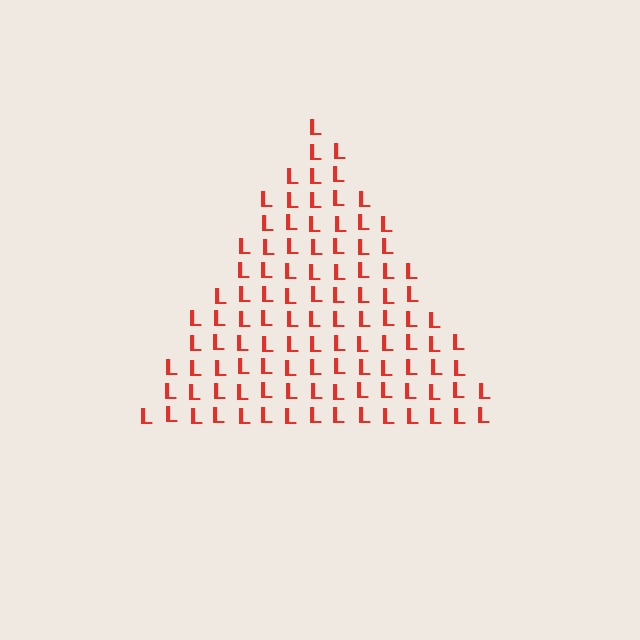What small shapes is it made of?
It is made of small letter L's.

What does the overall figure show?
The overall figure shows a triangle.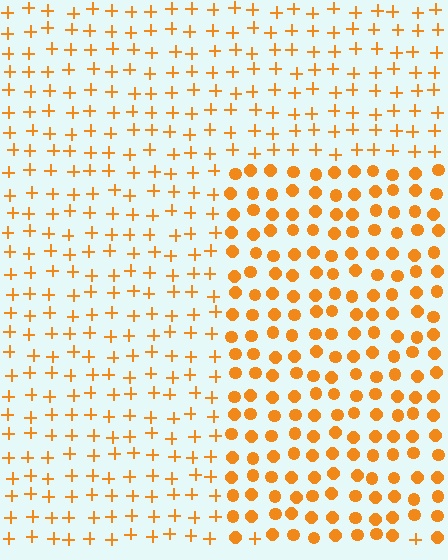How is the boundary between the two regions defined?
The boundary is defined by a change in element shape: circles inside vs. plus signs outside. All elements share the same color and spacing.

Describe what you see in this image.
The image is filled with small orange elements arranged in a uniform grid. A rectangle-shaped region contains circles, while the surrounding area contains plus signs. The boundary is defined purely by the change in element shape.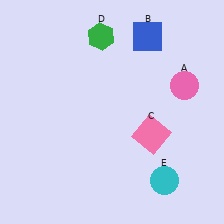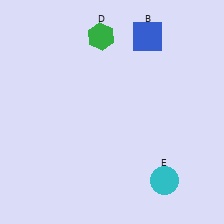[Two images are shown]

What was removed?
The pink square (C), the pink circle (A) were removed in Image 2.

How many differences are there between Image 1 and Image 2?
There are 2 differences between the two images.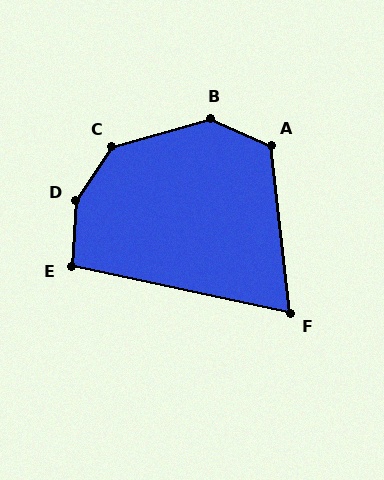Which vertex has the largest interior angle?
D, at approximately 149 degrees.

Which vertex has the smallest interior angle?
F, at approximately 71 degrees.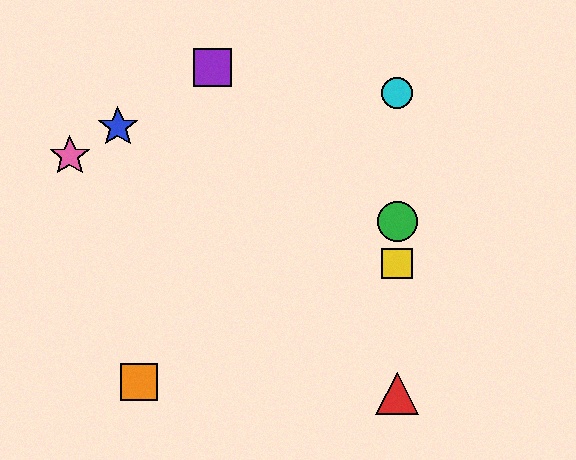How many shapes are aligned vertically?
4 shapes (the red triangle, the green circle, the yellow square, the cyan circle) are aligned vertically.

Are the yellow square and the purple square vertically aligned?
No, the yellow square is at x≈397 and the purple square is at x≈213.